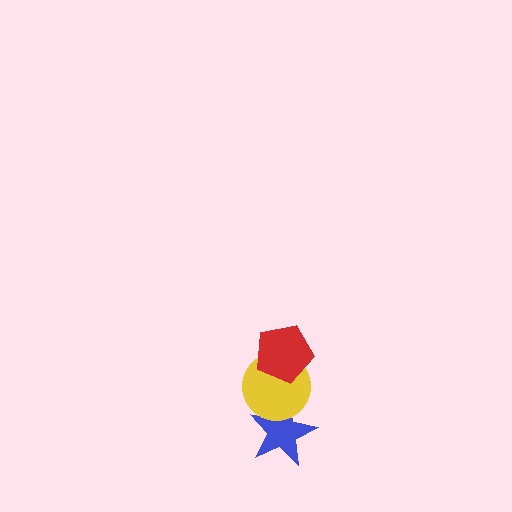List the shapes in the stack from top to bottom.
From top to bottom: the red pentagon, the yellow circle, the blue star.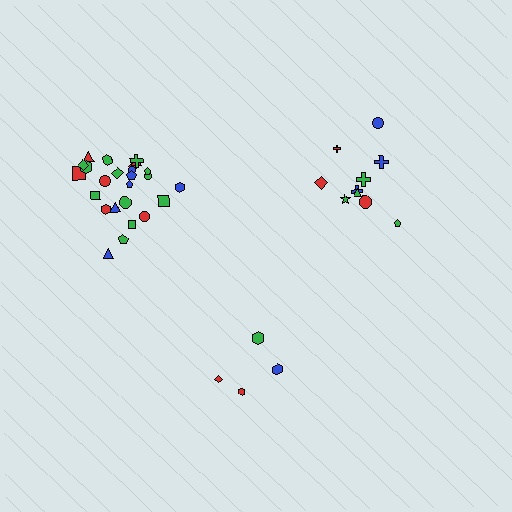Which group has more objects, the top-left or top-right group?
The top-left group.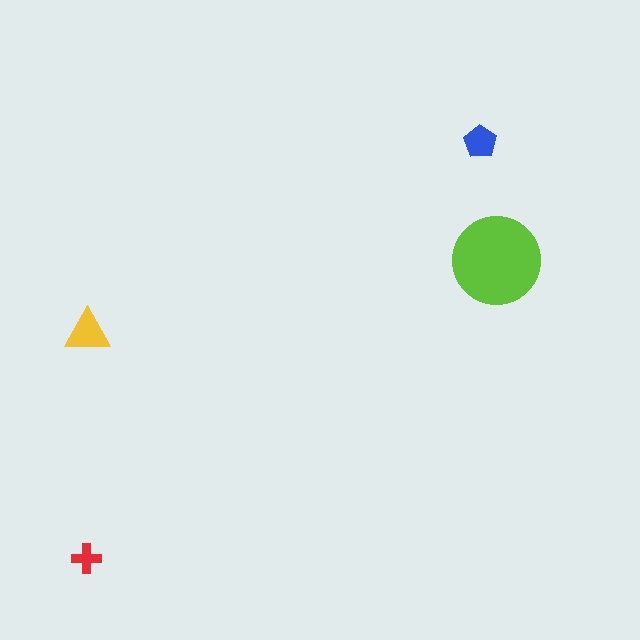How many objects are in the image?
There are 4 objects in the image.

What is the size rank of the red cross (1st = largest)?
4th.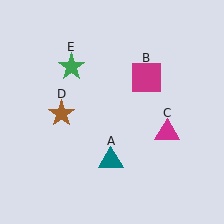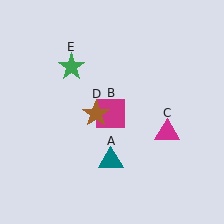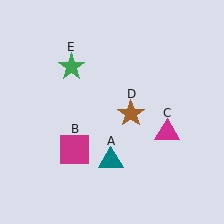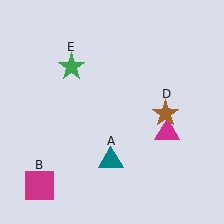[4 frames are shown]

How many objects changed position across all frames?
2 objects changed position: magenta square (object B), brown star (object D).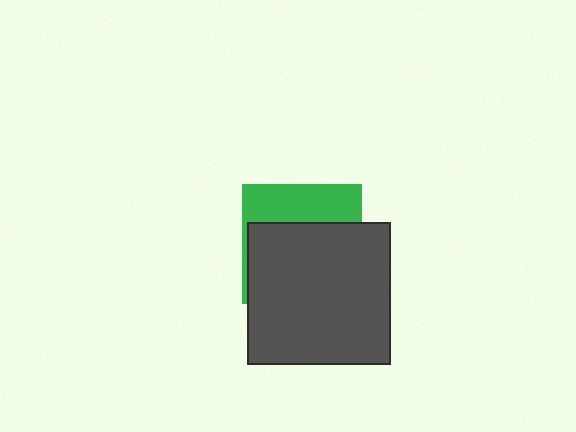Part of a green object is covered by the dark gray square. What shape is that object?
It is a square.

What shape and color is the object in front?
The object in front is a dark gray square.